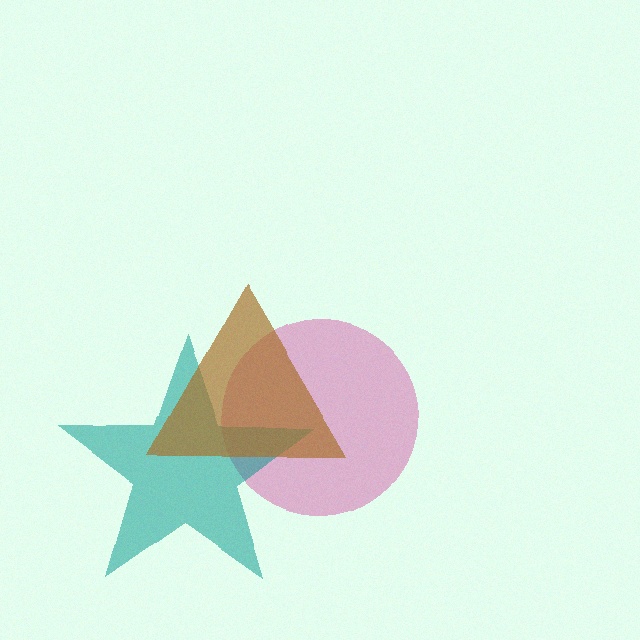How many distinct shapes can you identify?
There are 3 distinct shapes: a magenta circle, a teal star, a brown triangle.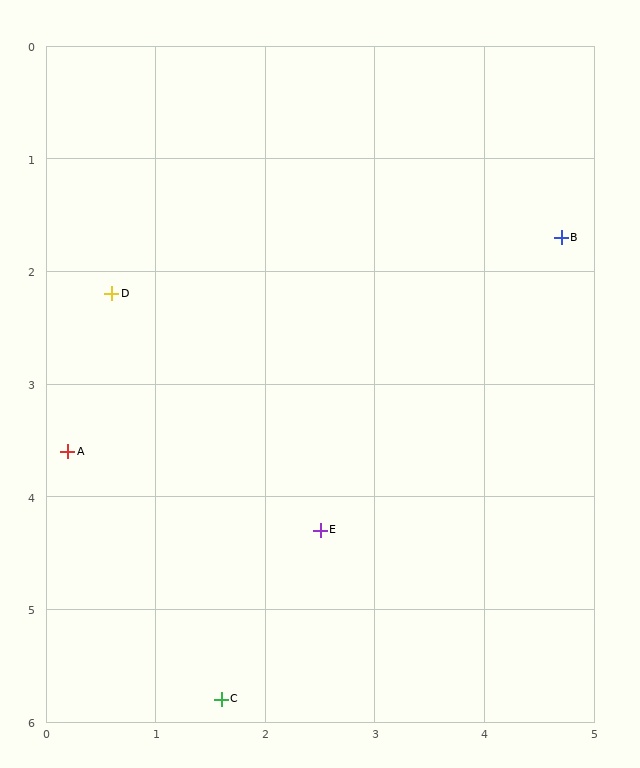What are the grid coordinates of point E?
Point E is at approximately (2.5, 4.3).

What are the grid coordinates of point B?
Point B is at approximately (4.7, 1.7).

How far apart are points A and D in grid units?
Points A and D are about 1.5 grid units apart.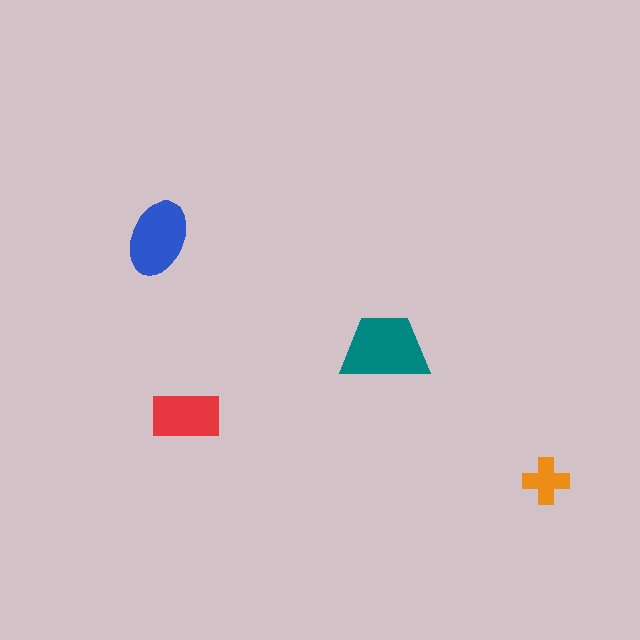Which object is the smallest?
The orange cross.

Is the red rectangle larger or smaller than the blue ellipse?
Smaller.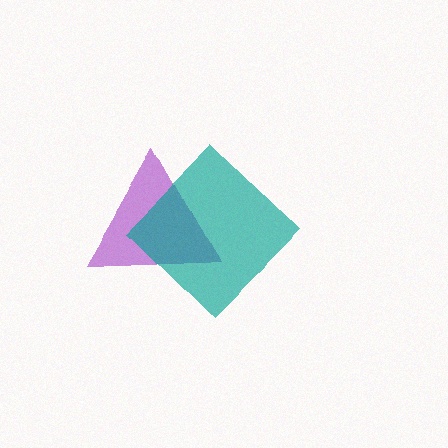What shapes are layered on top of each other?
The layered shapes are: a purple triangle, a teal diamond.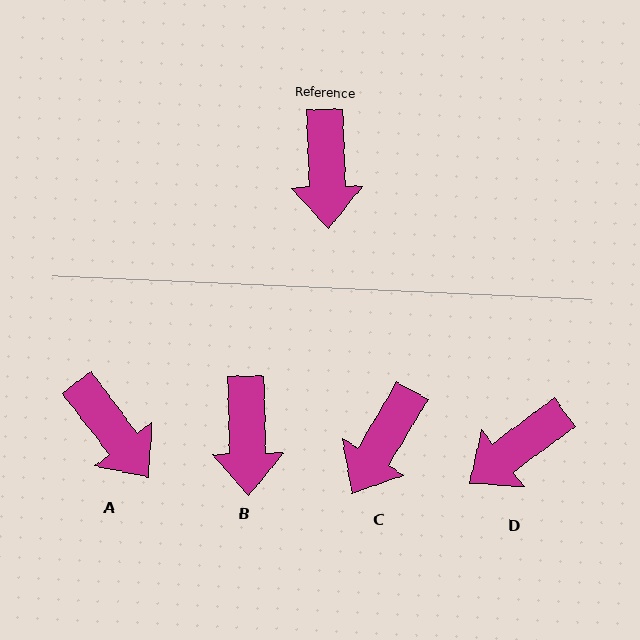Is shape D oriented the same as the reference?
No, it is off by about 55 degrees.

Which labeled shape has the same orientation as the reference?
B.